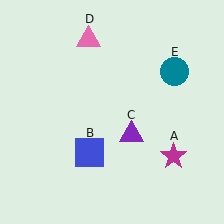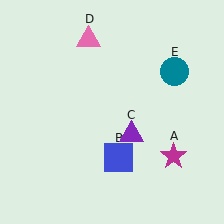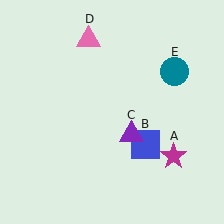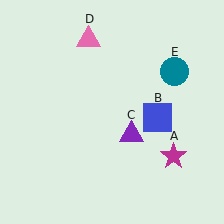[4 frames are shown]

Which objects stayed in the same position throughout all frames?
Magenta star (object A) and purple triangle (object C) and pink triangle (object D) and teal circle (object E) remained stationary.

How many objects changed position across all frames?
1 object changed position: blue square (object B).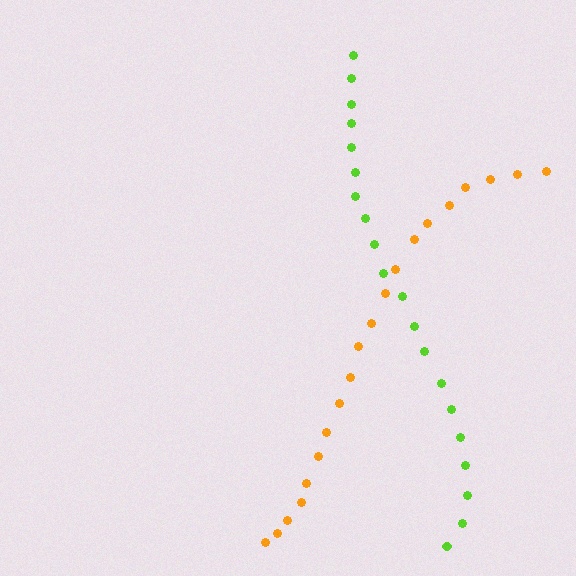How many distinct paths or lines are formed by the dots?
There are 2 distinct paths.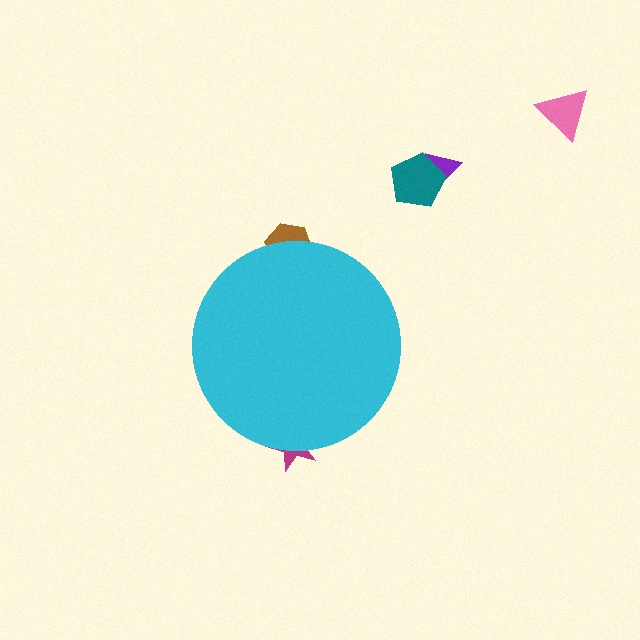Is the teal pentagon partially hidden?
No, the teal pentagon is fully visible.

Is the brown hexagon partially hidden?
Yes, the brown hexagon is partially hidden behind the cyan circle.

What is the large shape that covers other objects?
A cyan circle.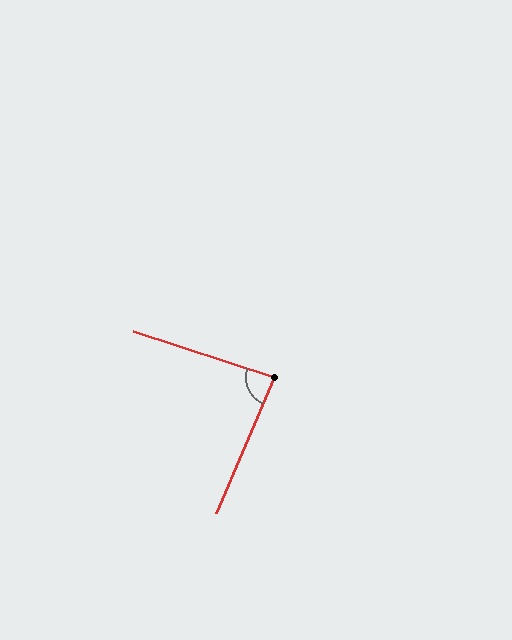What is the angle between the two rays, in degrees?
Approximately 85 degrees.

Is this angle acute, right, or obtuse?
It is acute.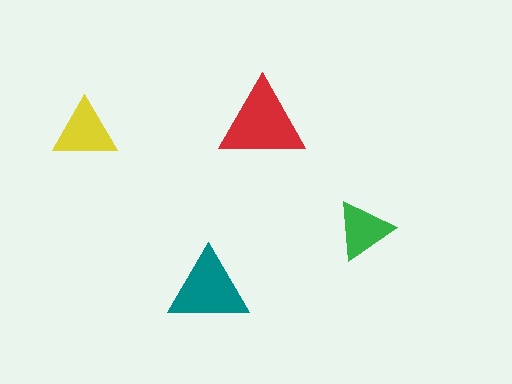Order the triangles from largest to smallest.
the red one, the teal one, the yellow one, the green one.